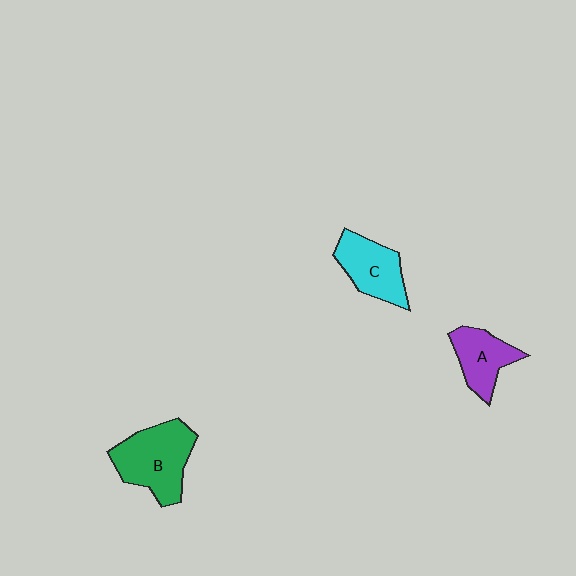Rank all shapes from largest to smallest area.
From largest to smallest: B (green), C (cyan), A (purple).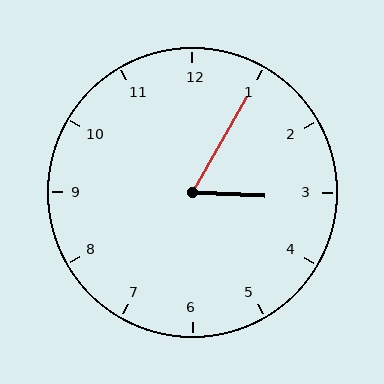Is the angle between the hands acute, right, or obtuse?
It is acute.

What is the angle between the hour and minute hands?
Approximately 62 degrees.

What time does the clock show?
3:05.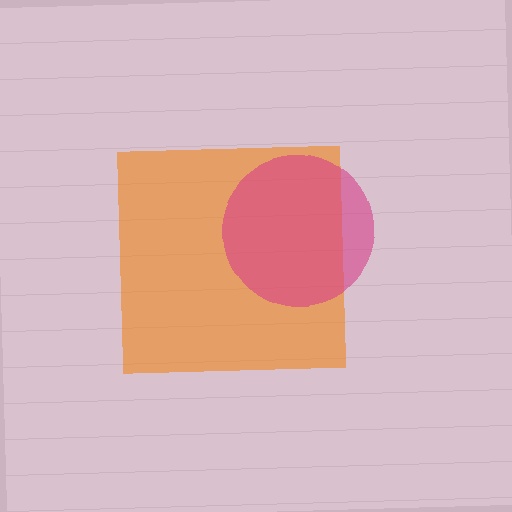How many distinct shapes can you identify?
There are 2 distinct shapes: an orange square, a magenta circle.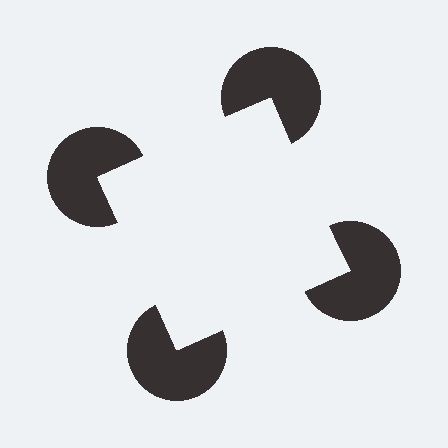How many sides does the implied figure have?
4 sides.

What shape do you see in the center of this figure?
An illusory square — its edges are inferred from the aligned wedge cuts in the pac-man discs, not physically drawn.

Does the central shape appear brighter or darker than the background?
It typically appears slightly brighter than the background, even though no actual brightness change is drawn.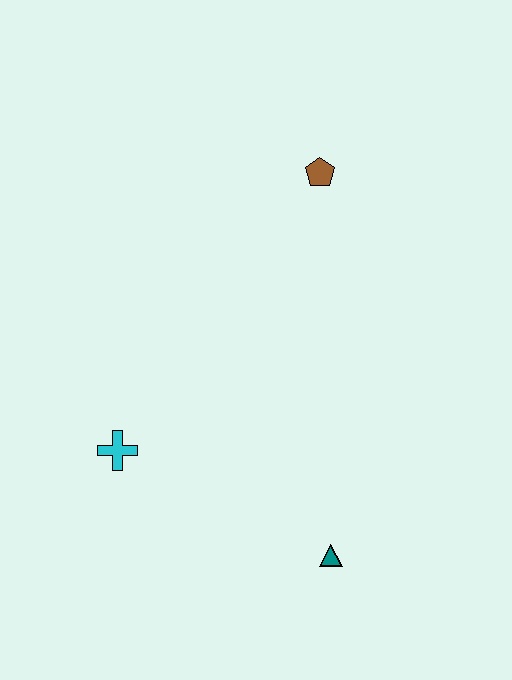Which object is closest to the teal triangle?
The cyan cross is closest to the teal triangle.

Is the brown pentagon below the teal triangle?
No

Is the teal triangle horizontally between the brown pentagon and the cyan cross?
No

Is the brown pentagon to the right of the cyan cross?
Yes